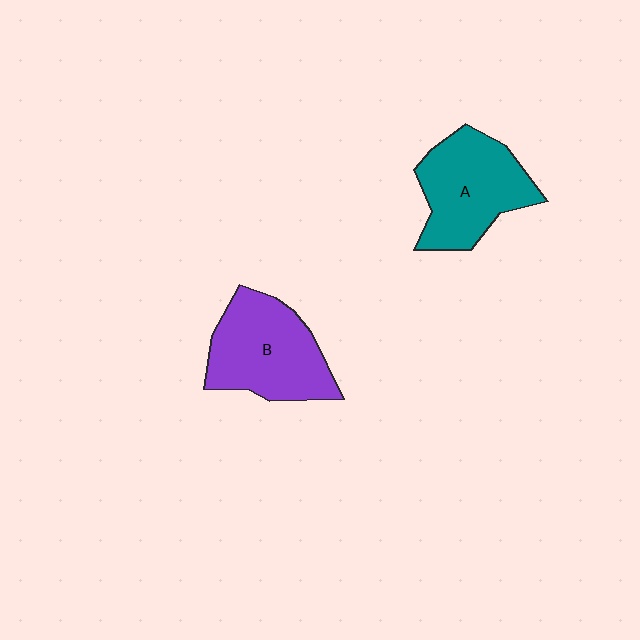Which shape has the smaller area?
Shape A (teal).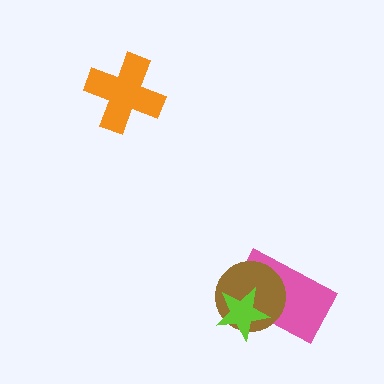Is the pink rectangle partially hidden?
Yes, it is partially covered by another shape.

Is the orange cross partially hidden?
No, no other shape covers it.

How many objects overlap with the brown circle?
2 objects overlap with the brown circle.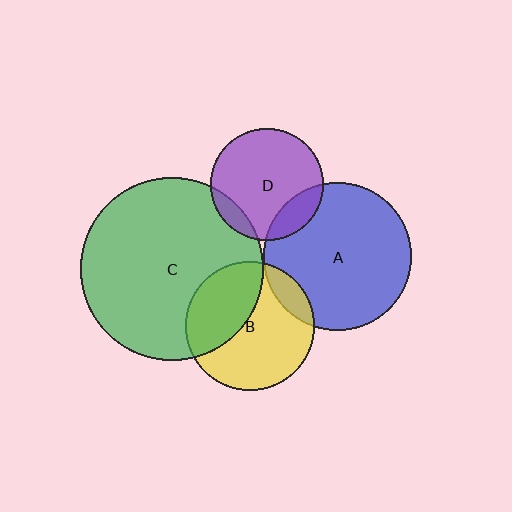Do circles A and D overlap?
Yes.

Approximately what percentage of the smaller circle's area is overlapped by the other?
Approximately 15%.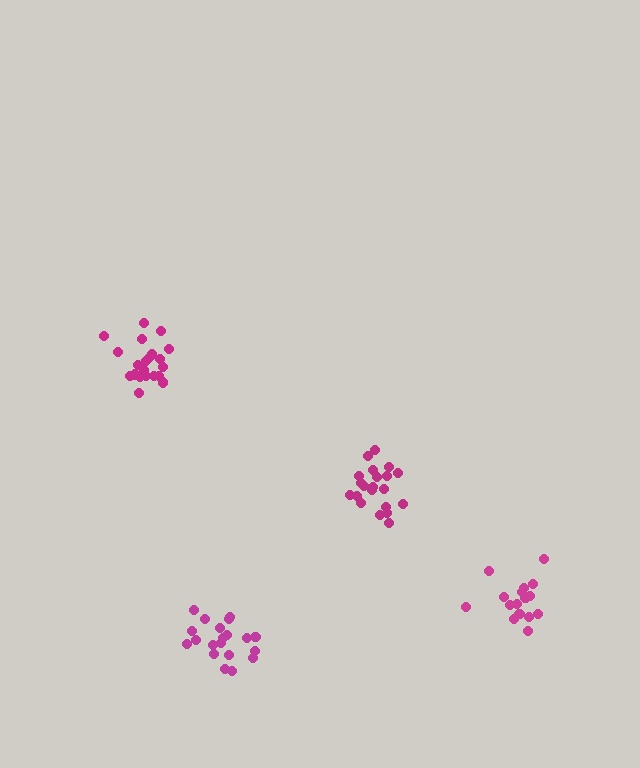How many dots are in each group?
Group 1: 20 dots, Group 2: 21 dots, Group 3: 21 dots, Group 4: 16 dots (78 total).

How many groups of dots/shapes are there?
There are 4 groups.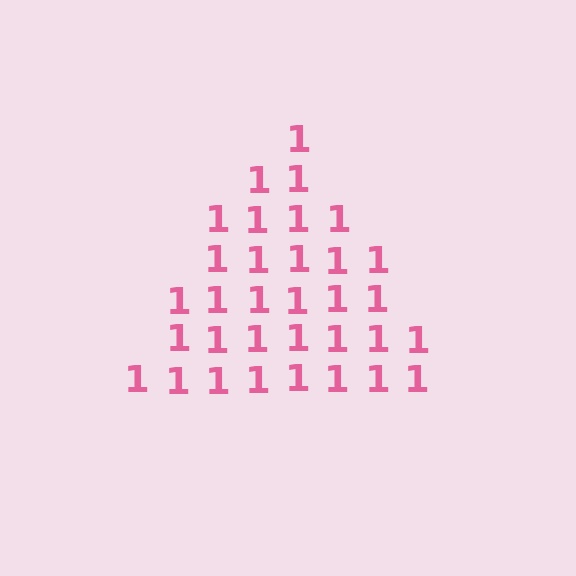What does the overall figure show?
The overall figure shows a triangle.